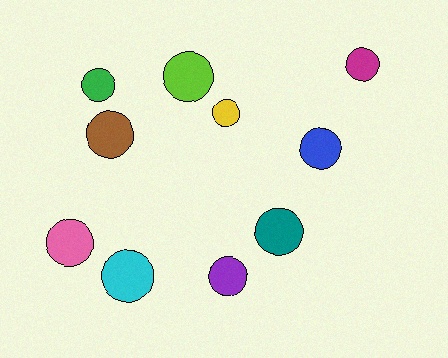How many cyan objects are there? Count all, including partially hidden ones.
There is 1 cyan object.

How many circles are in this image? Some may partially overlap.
There are 10 circles.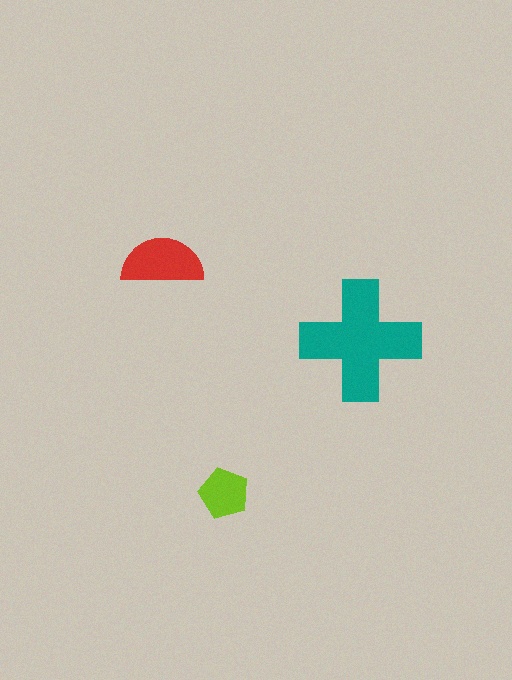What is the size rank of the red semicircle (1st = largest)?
2nd.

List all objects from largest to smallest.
The teal cross, the red semicircle, the lime pentagon.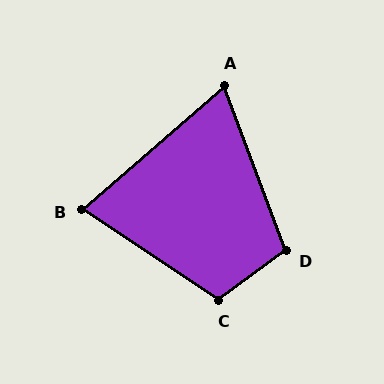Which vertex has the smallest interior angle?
A, at approximately 70 degrees.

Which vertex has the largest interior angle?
C, at approximately 110 degrees.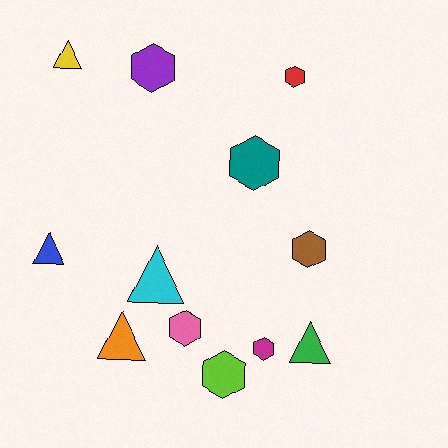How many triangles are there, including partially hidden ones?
There are 5 triangles.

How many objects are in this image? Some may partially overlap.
There are 12 objects.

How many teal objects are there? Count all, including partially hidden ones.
There is 1 teal object.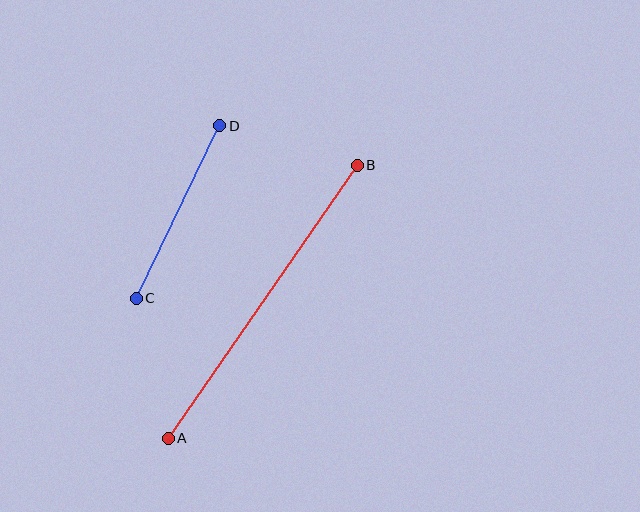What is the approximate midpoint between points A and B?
The midpoint is at approximately (263, 302) pixels.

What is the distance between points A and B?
The distance is approximately 332 pixels.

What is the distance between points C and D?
The distance is approximately 192 pixels.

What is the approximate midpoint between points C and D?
The midpoint is at approximately (178, 212) pixels.